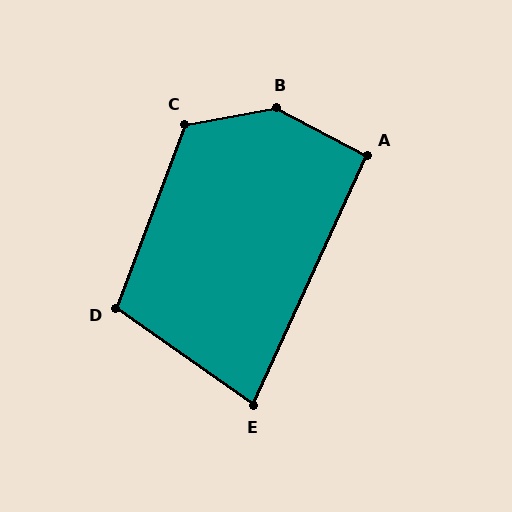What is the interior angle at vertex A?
Approximately 94 degrees (approximately right).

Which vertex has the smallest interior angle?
E, at approximately 79 degrees.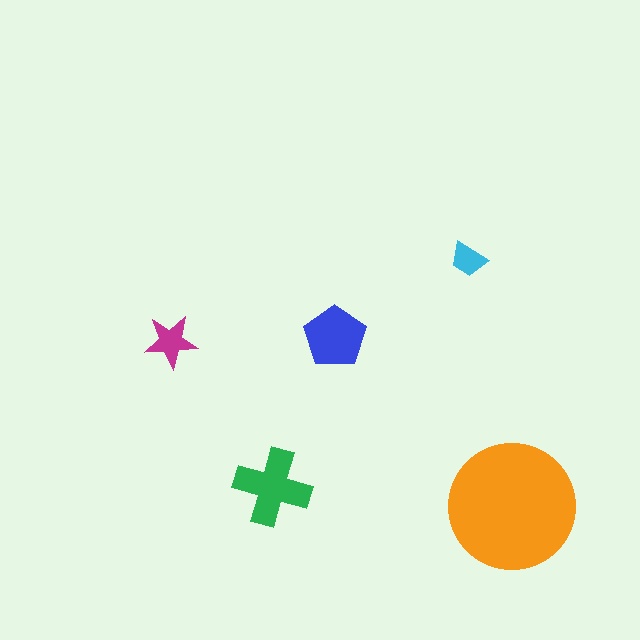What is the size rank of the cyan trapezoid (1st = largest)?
5th.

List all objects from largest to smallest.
The orange circle, the green cross, the blue pentagon, the magenta star, the cyan trapezoid.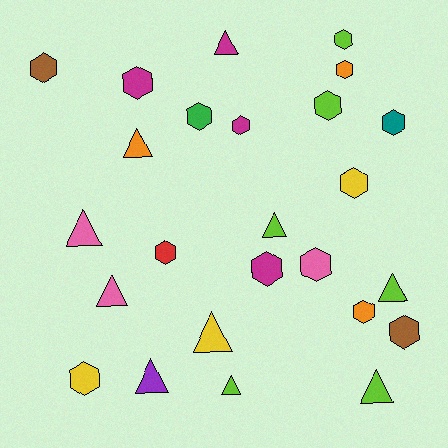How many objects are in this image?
There are 25 objects.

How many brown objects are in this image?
There are 2 brown objects.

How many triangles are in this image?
There are 10 triangles.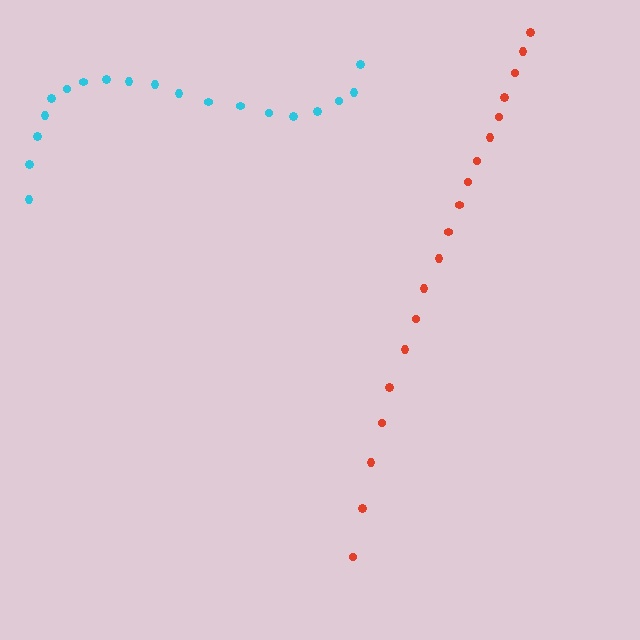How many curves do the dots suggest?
There are 2 distinct paths.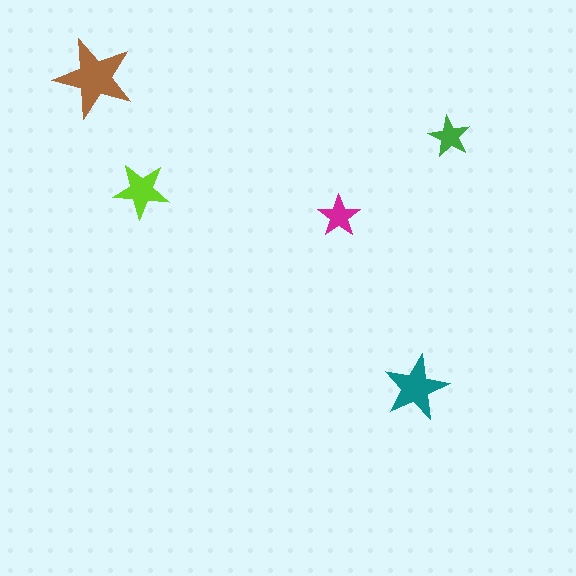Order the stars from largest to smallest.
the brown one, the teal one, the lime one, the magenta one, the green one.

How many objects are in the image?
There are 5 objects in the image.